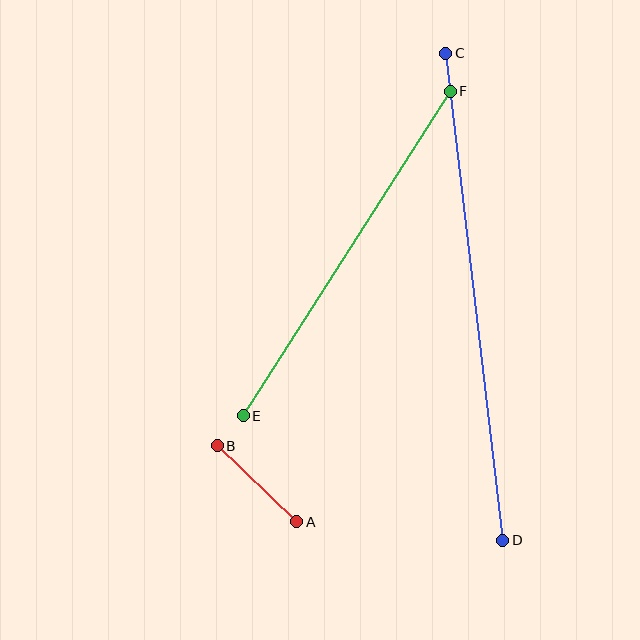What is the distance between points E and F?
The distance is approximately 385 pixels.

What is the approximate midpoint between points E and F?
The midpoint is at approximately (347, 253) pixels.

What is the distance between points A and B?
The distance is approximately 110 pixels.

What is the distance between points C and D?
The distance is approximately 490 pixels.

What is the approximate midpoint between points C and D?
The midpoint is at approximately (474, 297) pixels.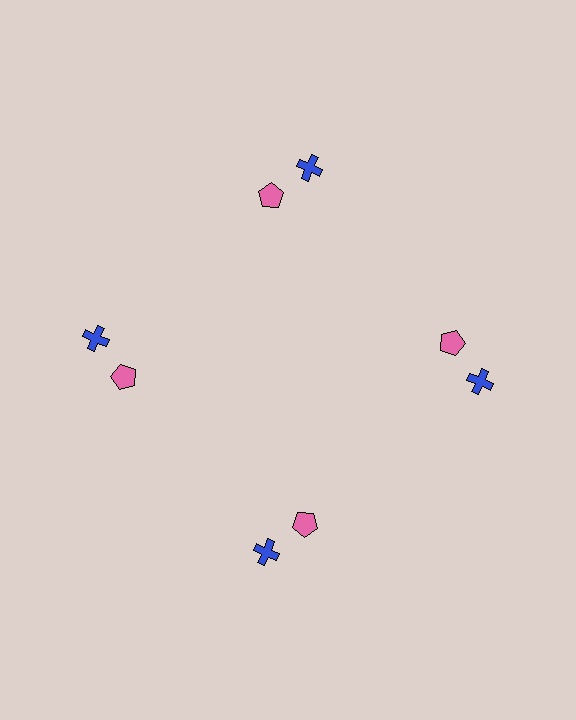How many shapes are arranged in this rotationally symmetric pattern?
There are 8 shapes, arranged in 4 groups of 2.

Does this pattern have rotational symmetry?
Yes, this pattern has 4-fold rotational symmetry. It looks the same after rotating 90 degrees around the center.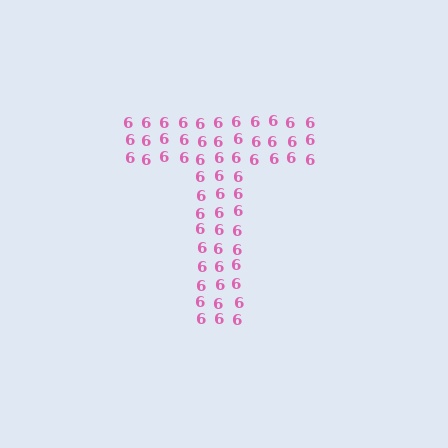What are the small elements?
The small elements are digit 6's.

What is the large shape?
The large shape is the letter T.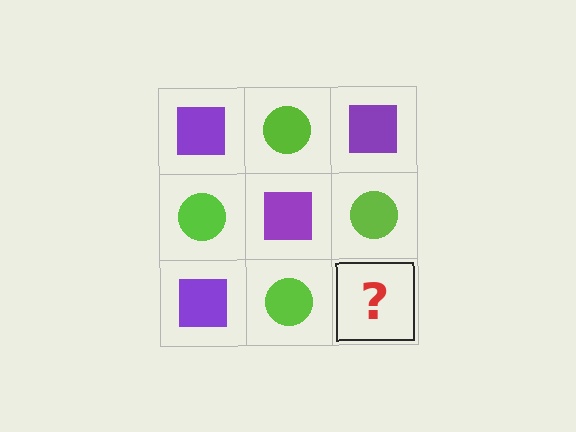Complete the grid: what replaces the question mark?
The question mark should be replaced with a purple square.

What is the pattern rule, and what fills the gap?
The rule is that it alternates purple square and lime circle in a checkerboard pattern. The gap should be filled with a purple square.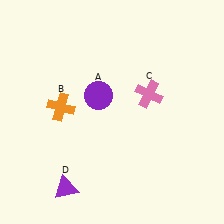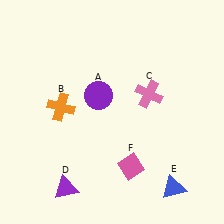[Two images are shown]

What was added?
A blue triangle (E), a pink diamond (F) were added in Image 2.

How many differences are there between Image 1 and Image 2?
There are 2 differences between the two images.